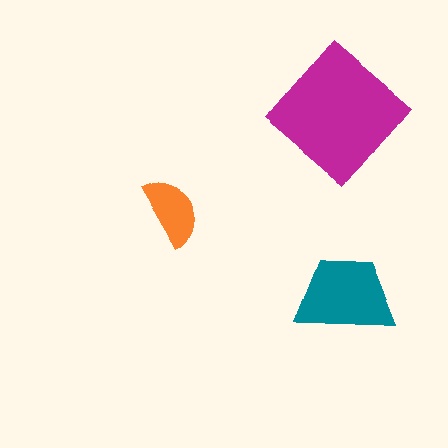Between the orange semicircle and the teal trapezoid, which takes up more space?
The teal trapezoid.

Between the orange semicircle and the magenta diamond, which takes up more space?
The magenta diamond.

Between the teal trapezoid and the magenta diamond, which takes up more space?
The magenta diamond.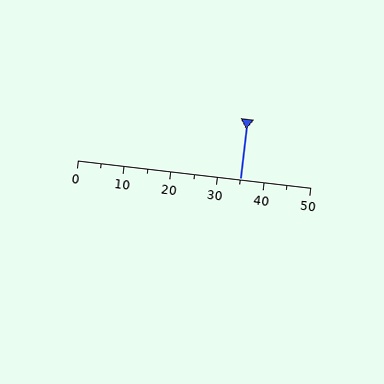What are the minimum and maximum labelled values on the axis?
The axis runs from 0 to 50.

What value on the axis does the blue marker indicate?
The marker indicates approximately 35.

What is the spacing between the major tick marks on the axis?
The major ticks are spaced 10 apart.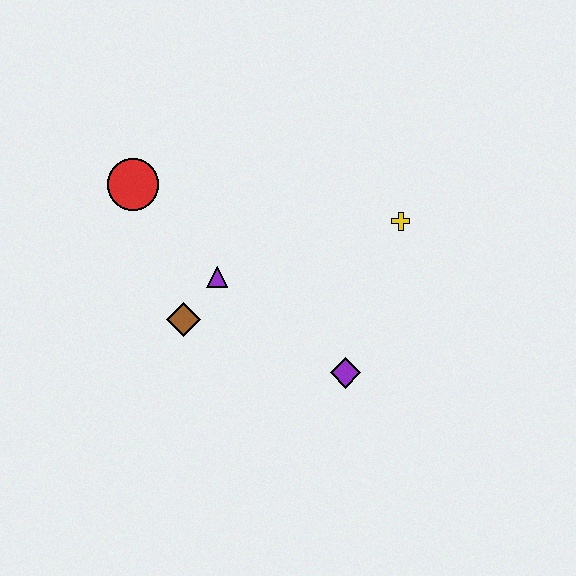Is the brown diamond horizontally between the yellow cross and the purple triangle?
No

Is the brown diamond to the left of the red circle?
No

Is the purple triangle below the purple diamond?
No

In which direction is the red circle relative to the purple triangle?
The red circle is above the purple triangle.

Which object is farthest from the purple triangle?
The yellow cross is farthest from the purple triangle.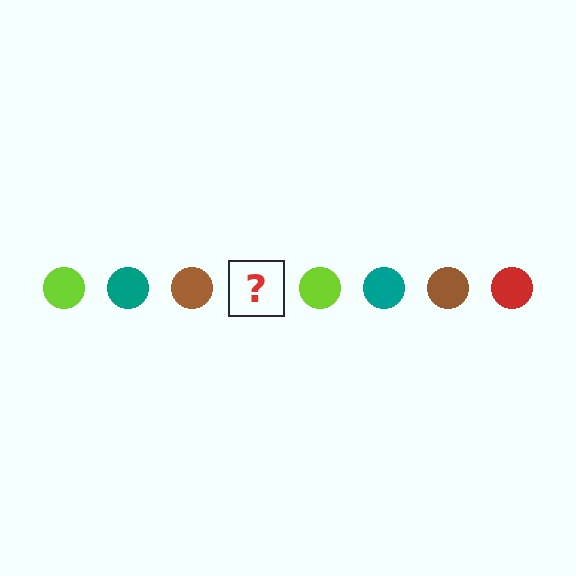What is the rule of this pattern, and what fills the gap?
The rule is that the pattern cycles through lime, teal, brown, red circles. The gap should be filled with a red circle.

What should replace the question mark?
The question mark should be replaced with a red circle.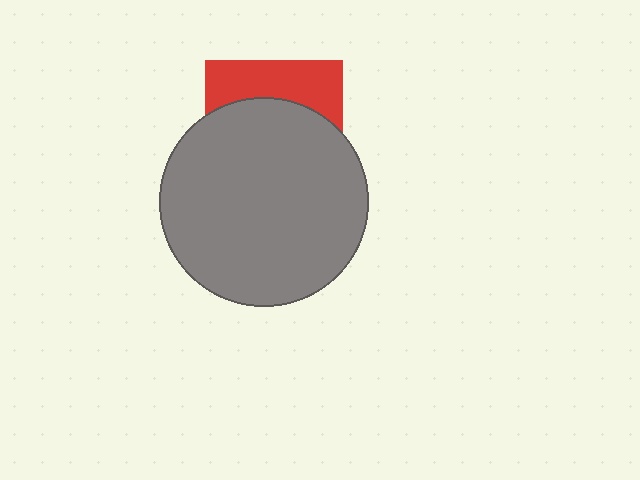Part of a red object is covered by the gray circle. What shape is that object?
It is a square.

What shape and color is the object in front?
The object in front is a gray circle.